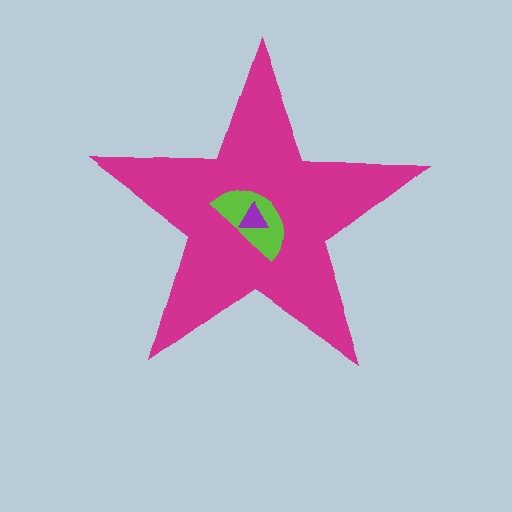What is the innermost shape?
The purple triangle.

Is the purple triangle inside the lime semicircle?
Yes.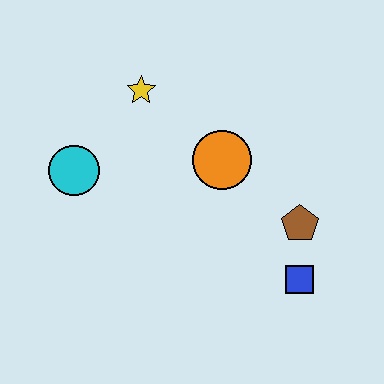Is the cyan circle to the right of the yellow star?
No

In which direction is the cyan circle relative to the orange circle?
The cyan circle is to the left of the orange circle.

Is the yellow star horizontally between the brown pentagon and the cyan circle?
Yes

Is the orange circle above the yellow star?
No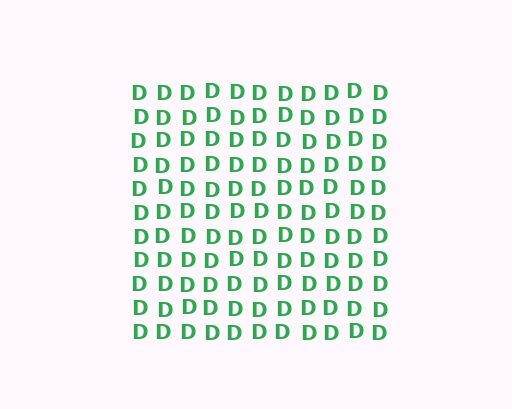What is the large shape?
The large shape is a square.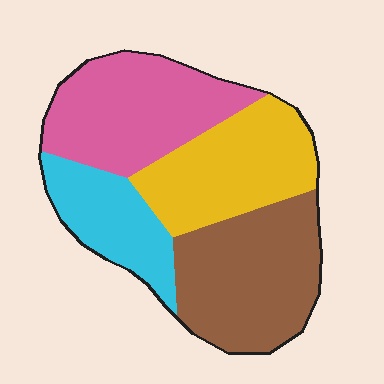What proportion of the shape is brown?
Brown covers around 30% of the shape.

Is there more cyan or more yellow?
Yellow.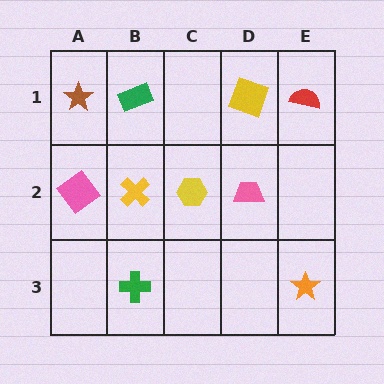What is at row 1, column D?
A yellow square.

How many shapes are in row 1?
4 shapes.